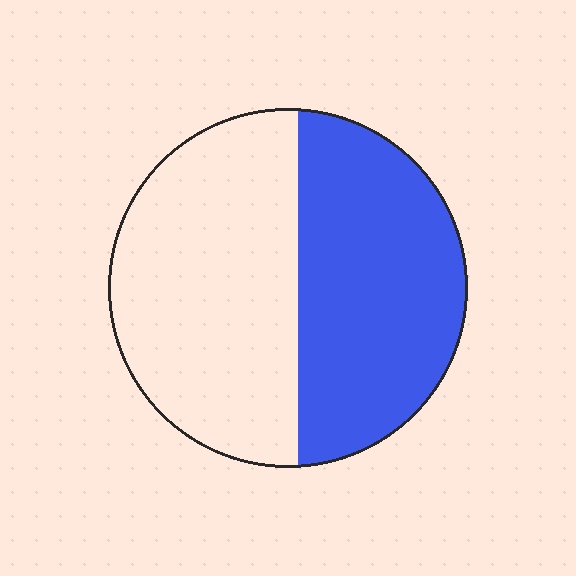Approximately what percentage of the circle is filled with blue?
Approximately 45%.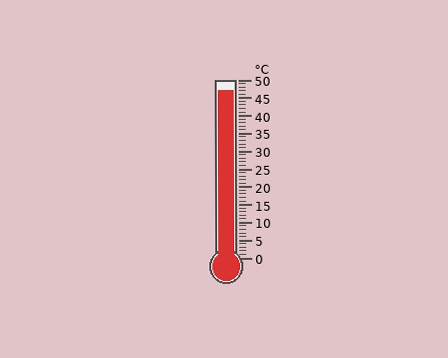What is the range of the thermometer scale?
The thermometer scale ranges from 0°C to 50°C.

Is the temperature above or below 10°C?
The temperature is above 10°C.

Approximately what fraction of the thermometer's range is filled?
The thermometer is filled to approximately 95% of its range.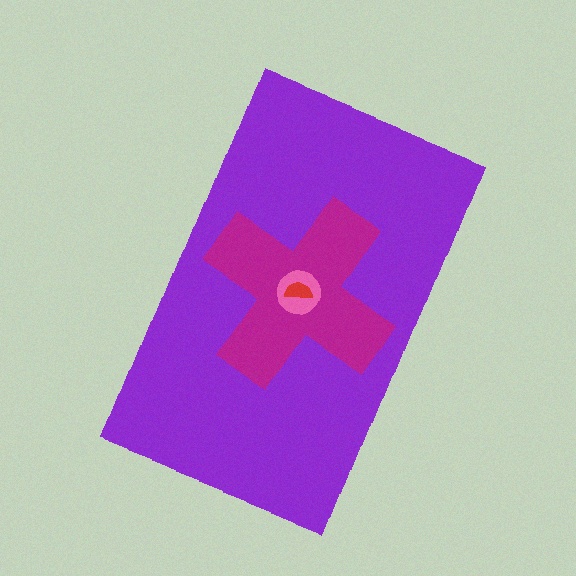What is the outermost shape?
The purple rectangle.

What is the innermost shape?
The red semicircle.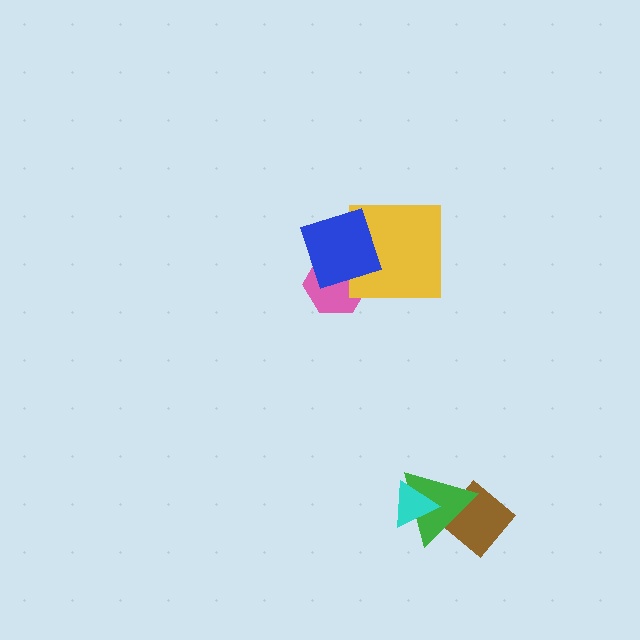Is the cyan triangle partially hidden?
No, no other shape covers it.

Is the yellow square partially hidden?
Yes, it is partially covered by another shape.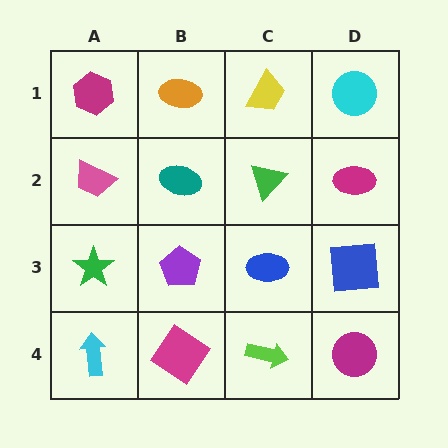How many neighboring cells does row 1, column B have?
3.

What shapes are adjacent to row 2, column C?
A yellow trapezoid (row 1, column C), a blue ellipse (row 3, column C), a teal ellipse (row 2, column B), a magenta ellipse (row 2, column D).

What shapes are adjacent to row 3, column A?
A pink trapezoid (row 2, column A), a cyan arrow (row 4, column A), a purple pentagon (row 3, column B).